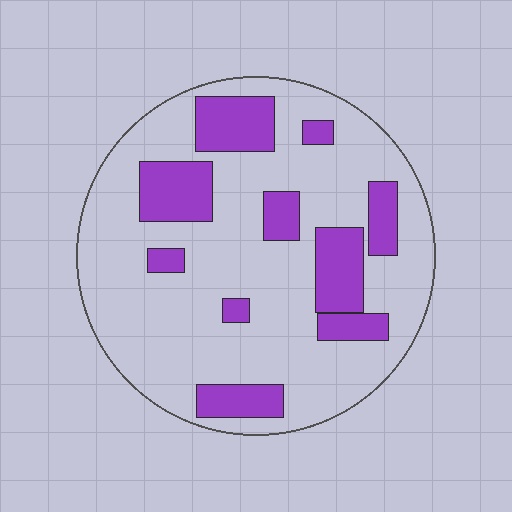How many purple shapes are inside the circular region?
10.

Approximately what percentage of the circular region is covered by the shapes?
Approximately 25%.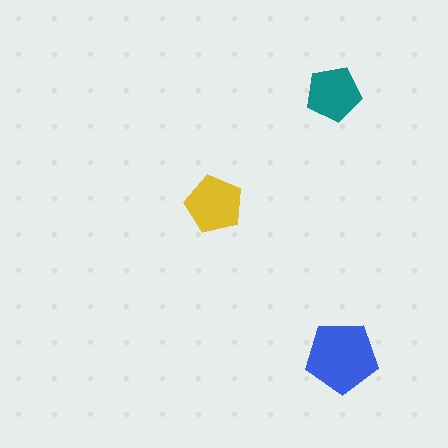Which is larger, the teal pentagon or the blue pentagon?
The blue one.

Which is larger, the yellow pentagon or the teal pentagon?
The yellow one.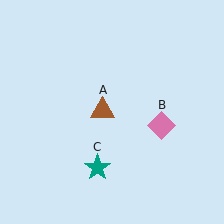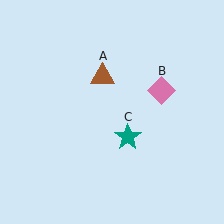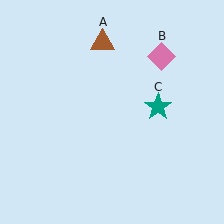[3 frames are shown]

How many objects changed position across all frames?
3 objects changed position: brown triangle (object A), pink diamond (object B), teal star (object C).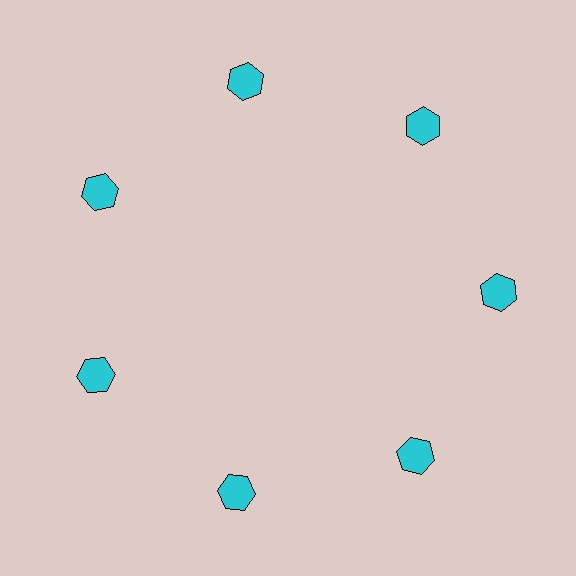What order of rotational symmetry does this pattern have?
This pattern has 7-fold rotational symmetry.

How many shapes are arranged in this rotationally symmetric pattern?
There are 7 shapes, arranged in 7 groups of 1.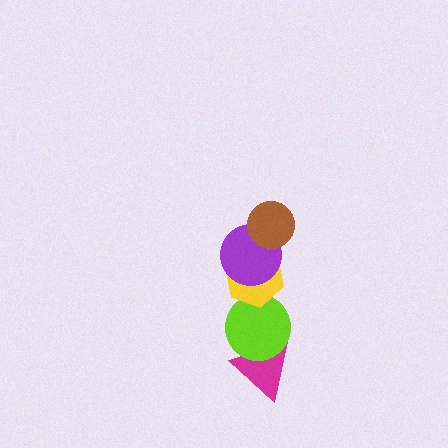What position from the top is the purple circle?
The purple circle is 2nd from the top.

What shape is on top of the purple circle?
The brown circle is on top of the purple circle.